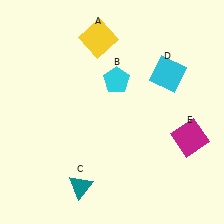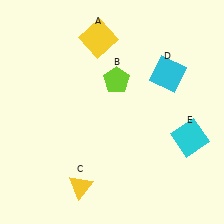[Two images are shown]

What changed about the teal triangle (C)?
In Image 1, C is teal. In Image 2, it changed to yellow.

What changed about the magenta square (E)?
In Image 1, E is magenta. In Image 2, it changed to cyan.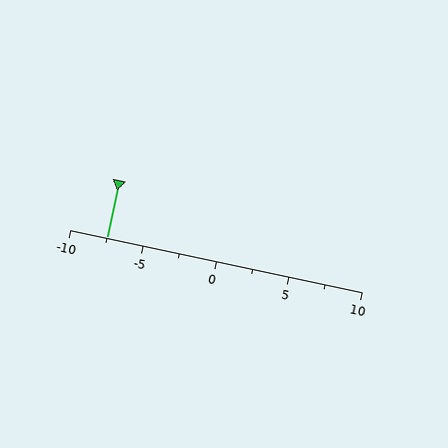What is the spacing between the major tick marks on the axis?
The major ticks are spaced 5 apart.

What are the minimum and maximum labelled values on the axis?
The axis runs from -10 to 10.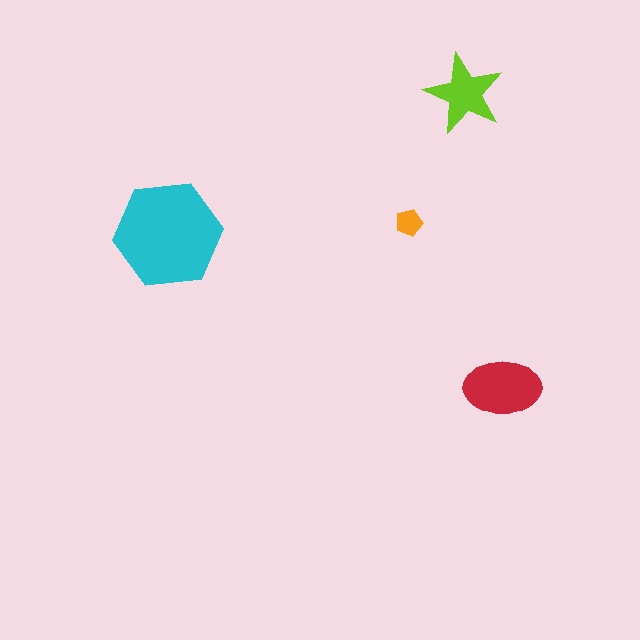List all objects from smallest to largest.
The orange pentagon, the lime star, the red ellipse, the cyan hexagon.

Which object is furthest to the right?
The red ellipse is rightmost.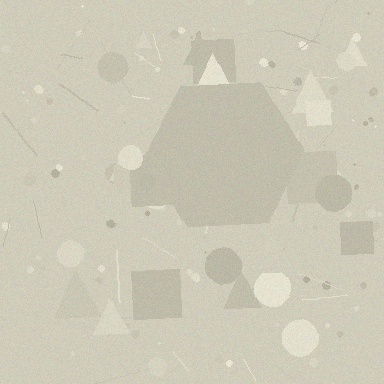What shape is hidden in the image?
A hexagon is hidden in the image.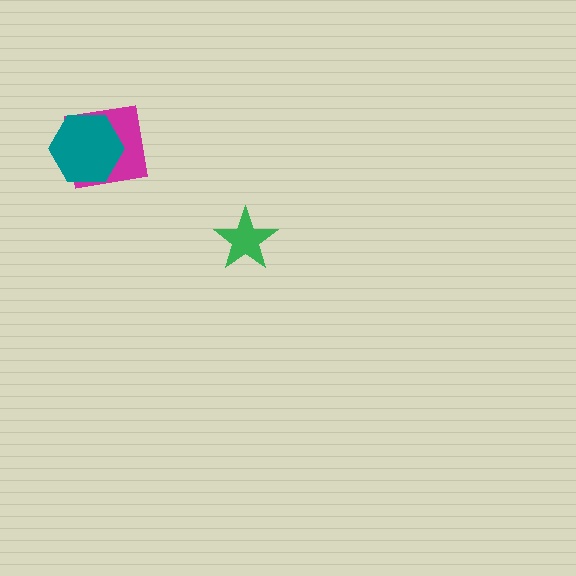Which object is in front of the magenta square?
The teal hexagon is in front of the magenta square.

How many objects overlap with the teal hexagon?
1 object overlaps with the teal hexagon.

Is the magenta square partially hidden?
Yes, it is partially covered by another shape.